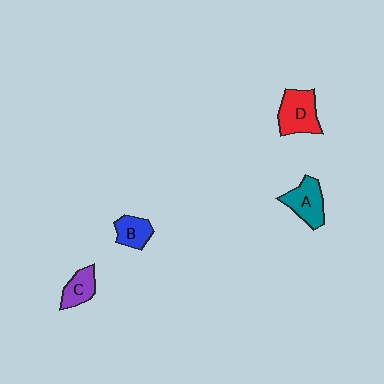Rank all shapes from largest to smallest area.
From largest to smallest: D (red), A (teal), C (purple), B (blue).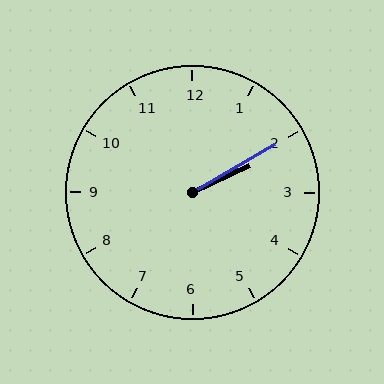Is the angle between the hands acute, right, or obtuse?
It is acute.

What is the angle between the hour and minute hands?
Approximately 5 degrees.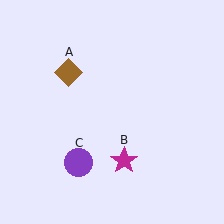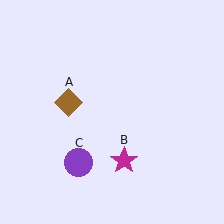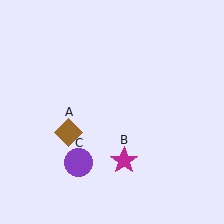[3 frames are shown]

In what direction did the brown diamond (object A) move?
The brown diamond (object A) moved down.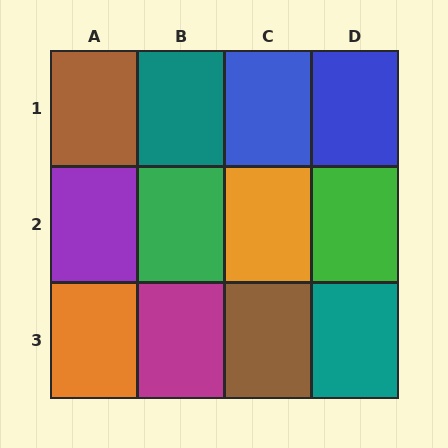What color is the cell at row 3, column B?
Magenta.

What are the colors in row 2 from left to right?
Purple, green, orange, green.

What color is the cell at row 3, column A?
Orange.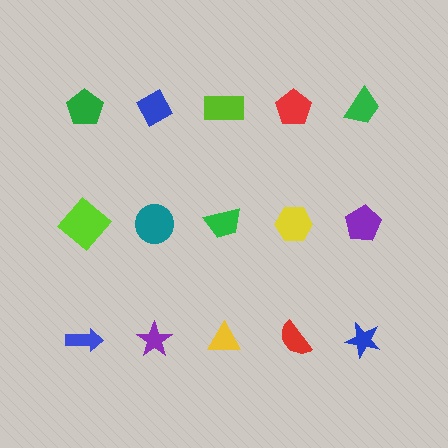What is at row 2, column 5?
A purple pentagon.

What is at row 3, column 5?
A blue star.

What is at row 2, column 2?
A teal circle.